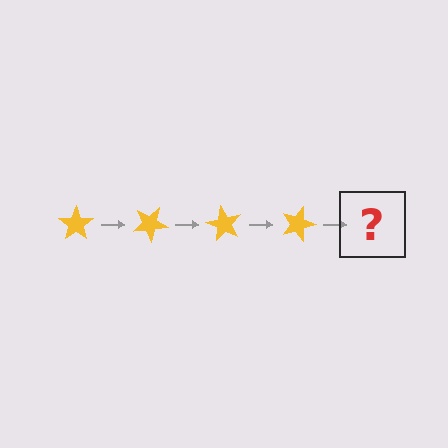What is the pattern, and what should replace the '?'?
The pattern is that the star rotates 30 degrees each step. The '?' should be a yellow star rotated 120 degrees.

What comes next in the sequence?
The next element should be a yellow star rotated 120 degrees.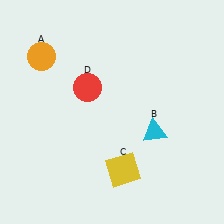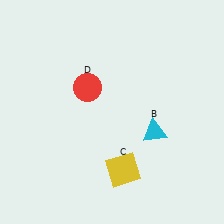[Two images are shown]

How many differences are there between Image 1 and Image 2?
There is 1 difference between the two images.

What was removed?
The orange circle (A) was removed in Image 2.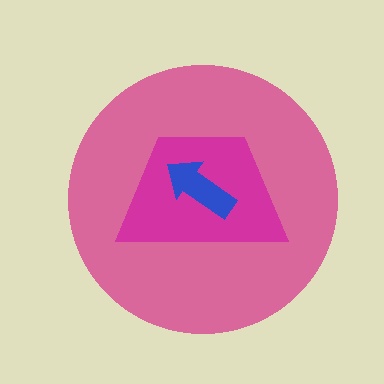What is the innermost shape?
The blue arrow.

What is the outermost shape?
The pink circle.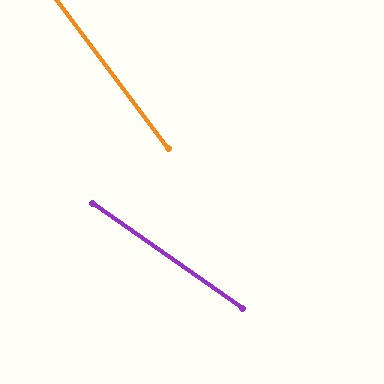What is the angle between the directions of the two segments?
Approximately 19 degrees.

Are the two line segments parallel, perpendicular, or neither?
Neither parallel nor perpendicular — they differ by about 19°.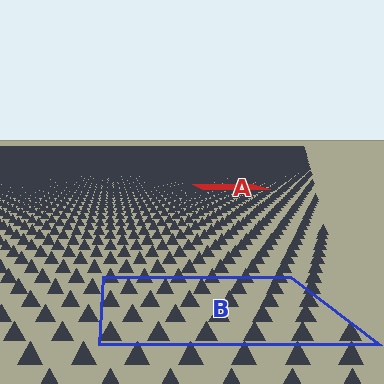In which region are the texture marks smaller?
The texture marks are smaller in region A, because it is farther away.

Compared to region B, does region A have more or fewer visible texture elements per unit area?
Region A has more texture elements per unit area — they are packed more densely because it is farther away.